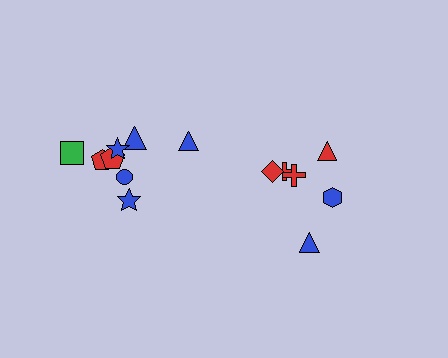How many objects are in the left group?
There are 8 objects.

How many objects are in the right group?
There are 6 objects.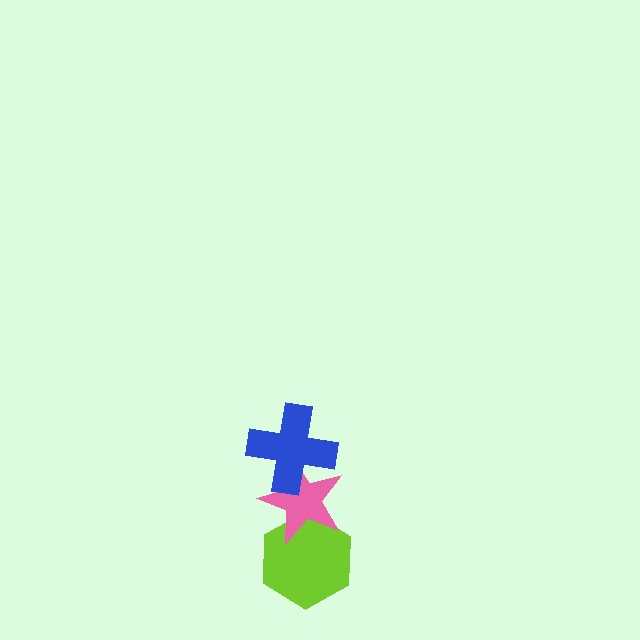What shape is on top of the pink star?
The blue cross is on top of the pink star.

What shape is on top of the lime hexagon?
The pink star is on top of the lime hexagon.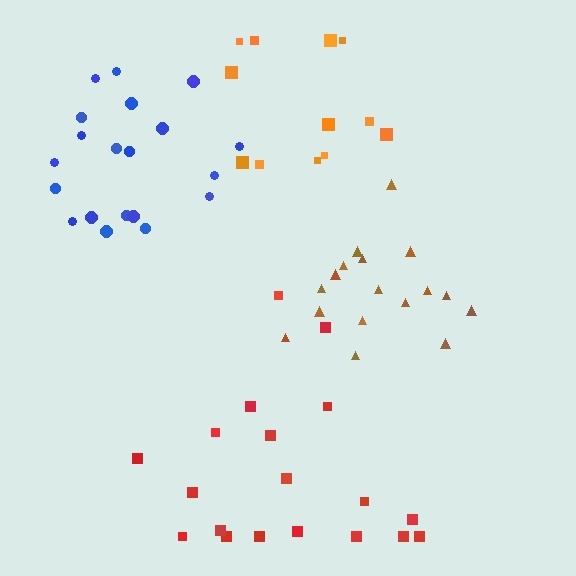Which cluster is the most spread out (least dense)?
Orange.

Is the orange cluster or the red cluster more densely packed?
Red.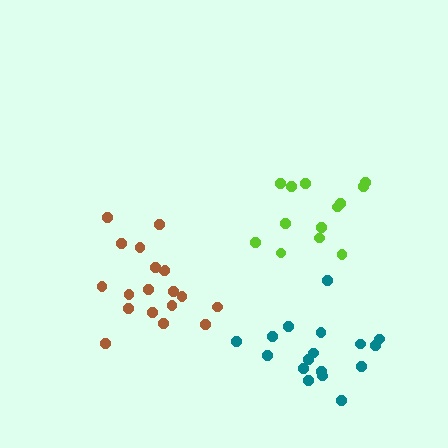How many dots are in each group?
Group 1: 13 dots, Group 2: 19 dots, Group 3: 17 dots (49 total).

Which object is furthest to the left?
The brown cluster is leftmost.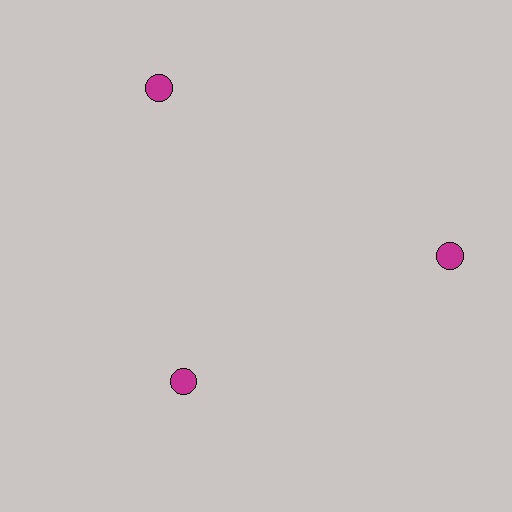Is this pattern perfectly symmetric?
No. The 3 magenta circles are arranged in a ring, but one element near the 7 o'clock position is pulled inward toward the center, breaking the 3-fold rotational symmetry.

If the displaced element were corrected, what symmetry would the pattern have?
It would have 3-fold rotational symmetry — the pattern would map onto itself every 120 degrees.